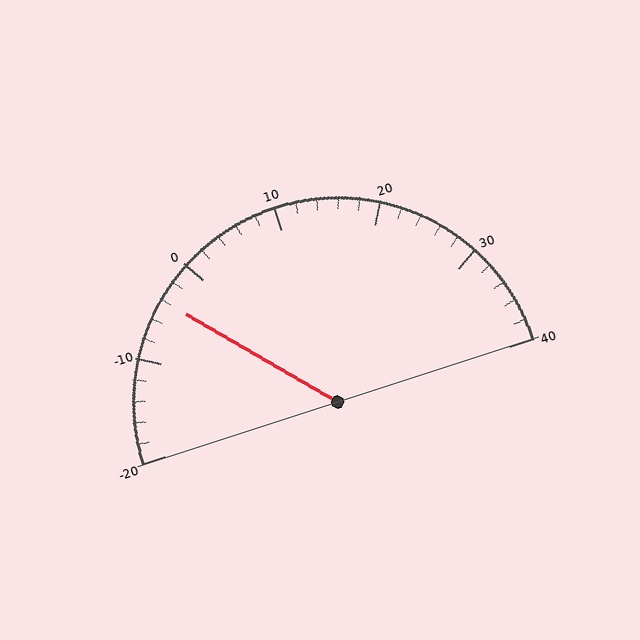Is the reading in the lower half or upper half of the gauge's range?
The reading is in the lower half of the range (-20 to 40).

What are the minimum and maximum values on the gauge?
The gauge ranges from -20 to 40.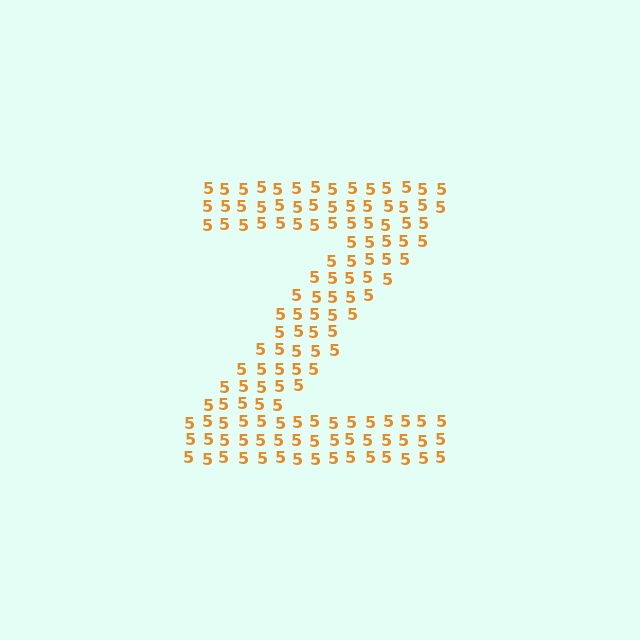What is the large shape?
The large shape is the letter Z.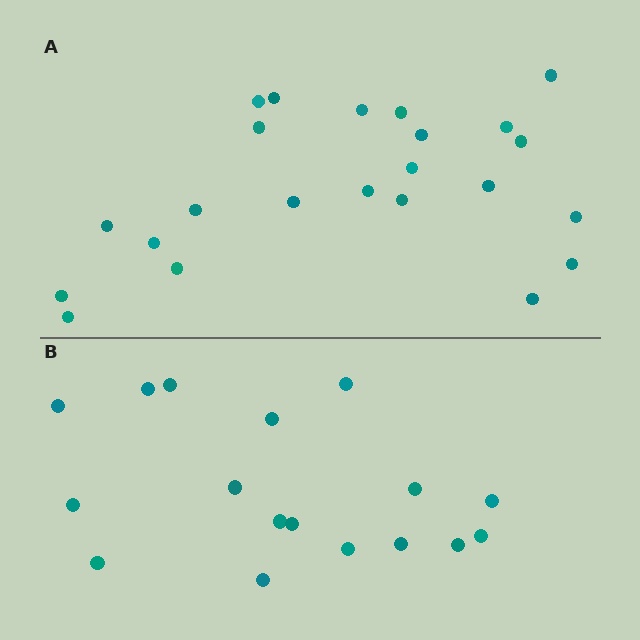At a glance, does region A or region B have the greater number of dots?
Region A (the top region) has more dots.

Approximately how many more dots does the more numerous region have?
Region A has about 6 more dots than region B.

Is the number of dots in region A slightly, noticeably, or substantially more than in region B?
Region A has noticeably more, but not dramatically so. The ratio is roughly 1.4 to 1.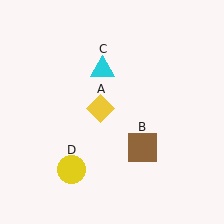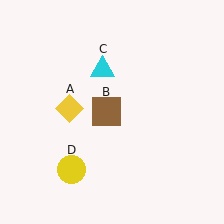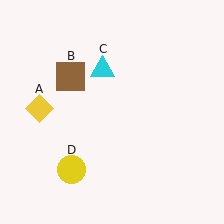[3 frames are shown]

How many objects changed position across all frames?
2 objects changed position: yellow diamond (object A), brown square (object B).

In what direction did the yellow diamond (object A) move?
The yellow diamond (object A) moved left.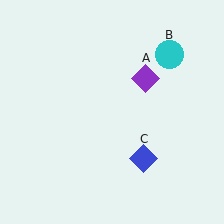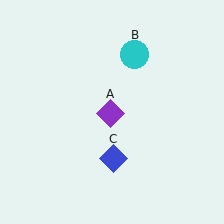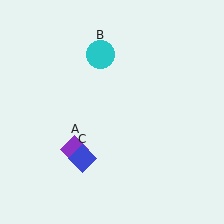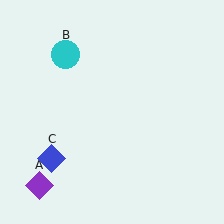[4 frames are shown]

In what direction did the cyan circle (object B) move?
The cyan circle (object B) moved left.